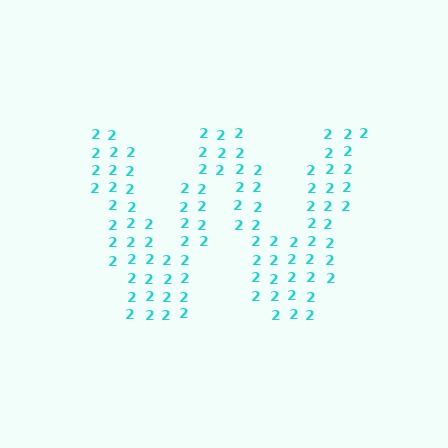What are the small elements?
The small elements are digit 2's.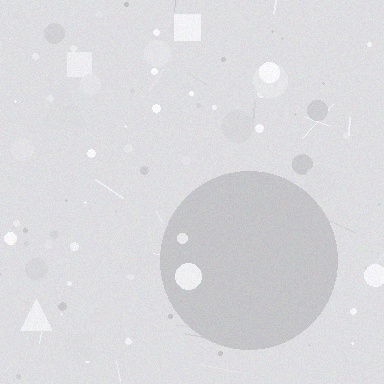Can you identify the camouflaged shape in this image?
The camouflaged shape is a circle.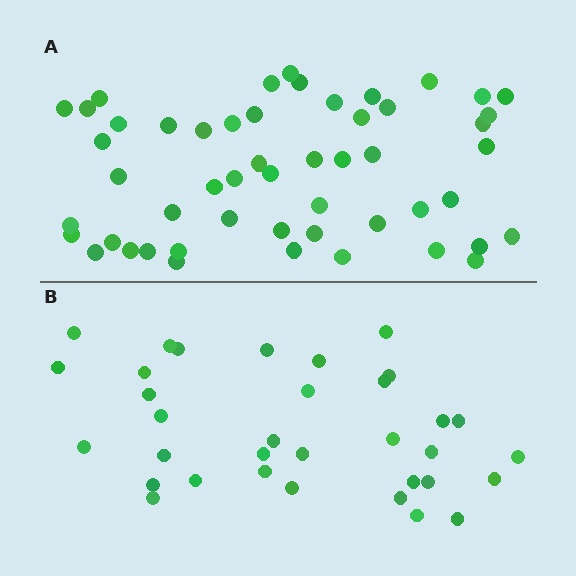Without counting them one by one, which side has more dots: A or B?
Region A (the top region) has more dots.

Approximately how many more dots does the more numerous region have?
Region A has approximately 20 more dots than region B.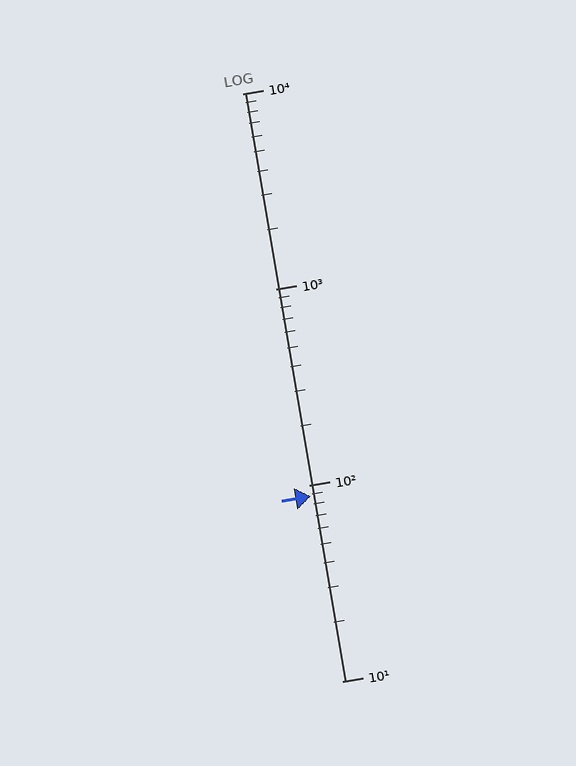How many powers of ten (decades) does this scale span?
The scale spans 3 decades, from 10 to 10000.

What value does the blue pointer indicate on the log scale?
The pointer indicates approximately 88.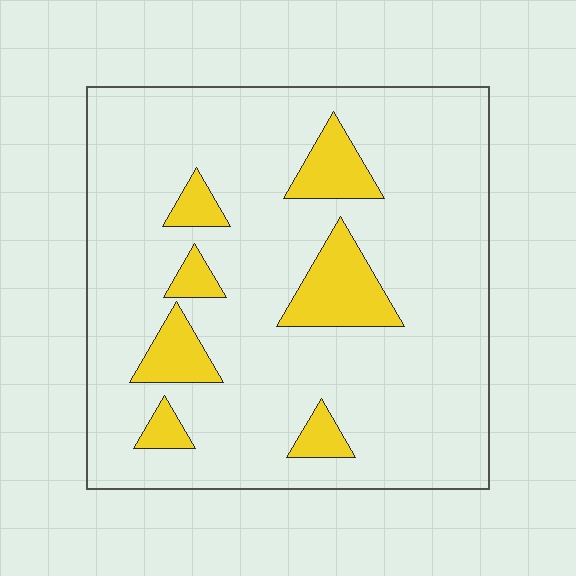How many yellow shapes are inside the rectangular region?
7.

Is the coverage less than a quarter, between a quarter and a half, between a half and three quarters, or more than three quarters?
Less than a quarter.